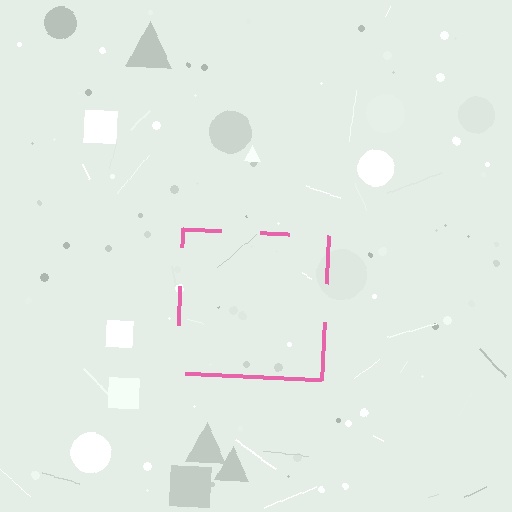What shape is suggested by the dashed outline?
The dashed outline suggests a square.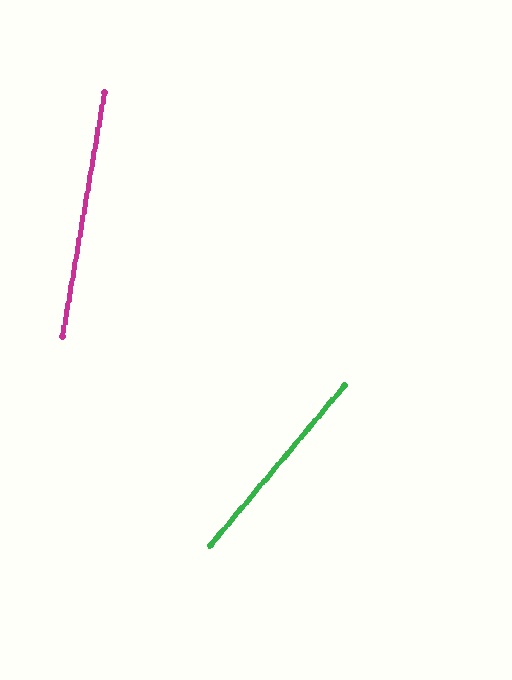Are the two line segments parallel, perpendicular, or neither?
Neither parallel nor perpendicular — they differ by about 30°.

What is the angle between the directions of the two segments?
Approximately 30 degrees.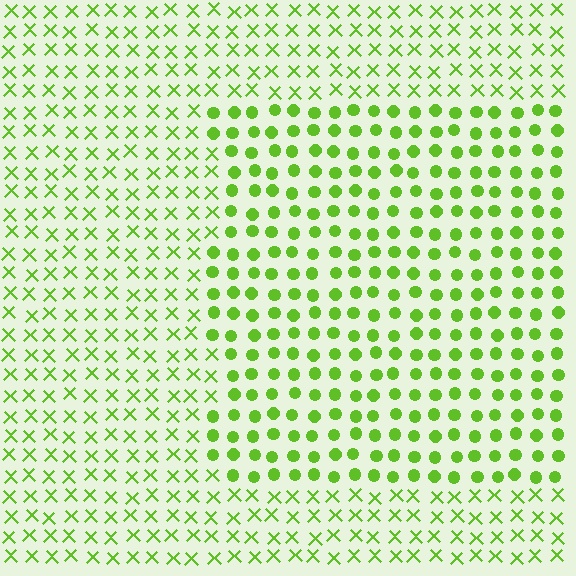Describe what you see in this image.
The image is filled with small lime elements arranged in a uniform grid. A rectangle-shaped region contains circles, while the surrounding area contains X marks. The boundary is defined purely by the change in element shape.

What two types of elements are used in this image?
The image uses circles inside the rectangle region and X marks outside it.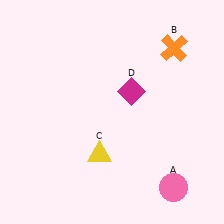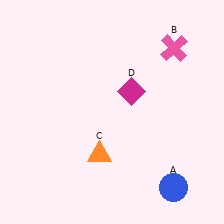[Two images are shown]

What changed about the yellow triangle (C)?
In Image 1, C is yellow. In Image 2, it changed to orange.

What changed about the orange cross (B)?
In Image 1, B is orange. In Image 2, it changed to pink.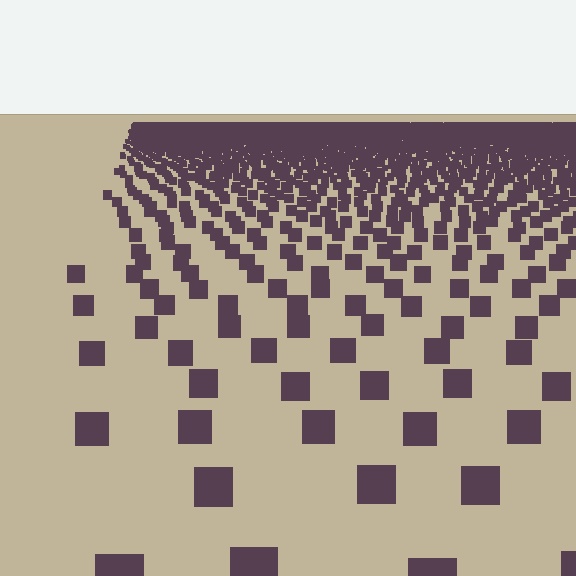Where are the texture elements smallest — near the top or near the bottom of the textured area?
Near the top.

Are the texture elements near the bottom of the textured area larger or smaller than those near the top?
Larger. Near the bottom, elements are closer to the viewer and appear at a bigger on-screen size.